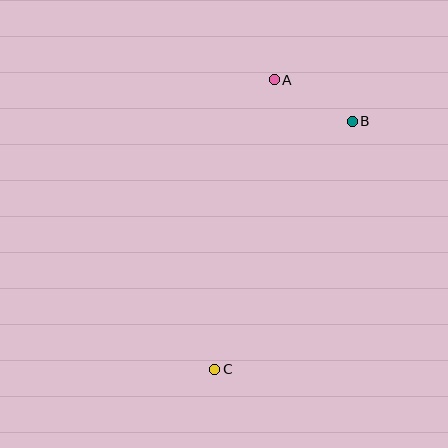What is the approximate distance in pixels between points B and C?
The distance between B and C is approximately 283 pixels.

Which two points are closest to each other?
Points A and B are closest to each other.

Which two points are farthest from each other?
Points A and C are farthest from each other.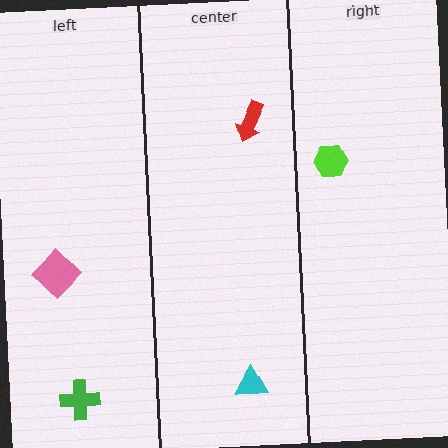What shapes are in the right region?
The lime hexagon.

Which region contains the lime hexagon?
The right region.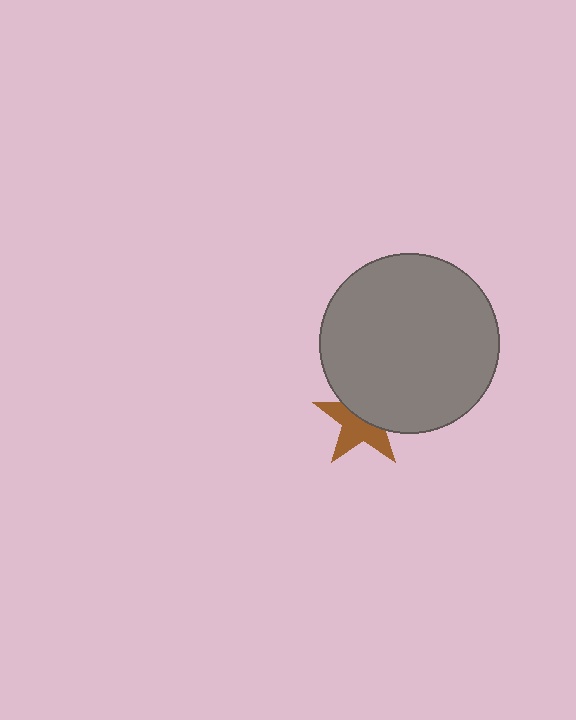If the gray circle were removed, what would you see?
You would see the complete brown star.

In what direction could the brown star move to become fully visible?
The brown star could move down. That would shift it out from behind the gray circle entirely.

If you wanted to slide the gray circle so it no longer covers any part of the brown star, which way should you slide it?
Slide it up — that is the most direct way to separate the two shapes.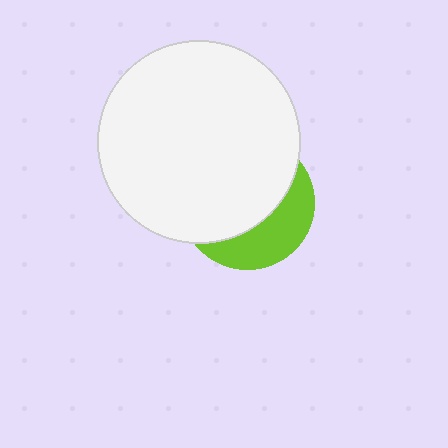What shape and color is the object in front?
The object in front is a white circle.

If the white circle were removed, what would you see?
You would see the complete lime circle.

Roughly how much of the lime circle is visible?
A small part of it is visible (roughly 35%).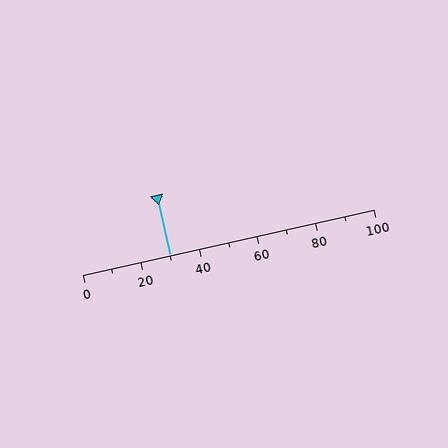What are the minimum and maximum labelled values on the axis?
The axis runs from 0 to 100.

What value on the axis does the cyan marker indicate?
The marker indicates approximately 30.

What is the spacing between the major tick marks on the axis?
The major ticks are spaced 20 apart.